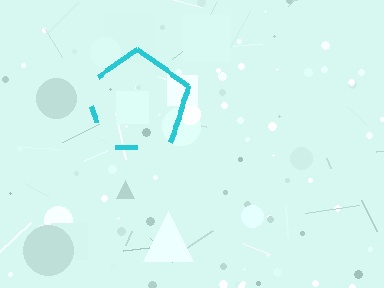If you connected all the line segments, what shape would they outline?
They would outline a pentagon.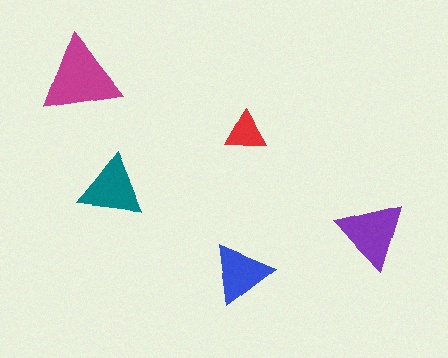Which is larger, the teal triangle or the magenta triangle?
The magenta one.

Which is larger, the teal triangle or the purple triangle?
The purple one.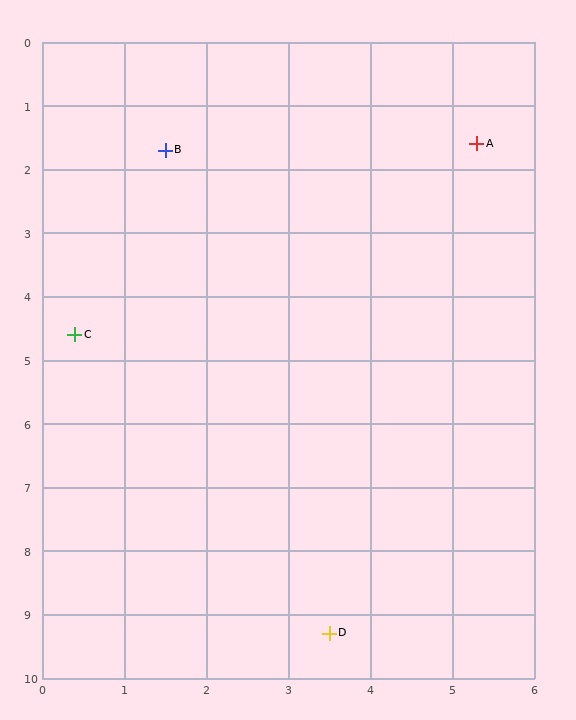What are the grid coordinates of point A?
Point A is at approximately (5.3, 1.6).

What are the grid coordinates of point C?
Point C is at approximately (0.4, 4.6).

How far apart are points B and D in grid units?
Points B and D are about 7.9 grid units apart.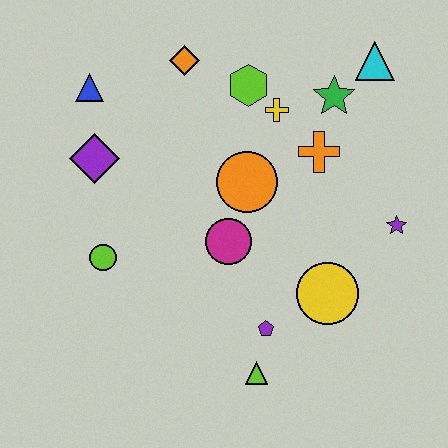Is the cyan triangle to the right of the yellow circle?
Yes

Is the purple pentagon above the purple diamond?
No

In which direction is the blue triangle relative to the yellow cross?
The blue triangle is to the left of the yellow cross.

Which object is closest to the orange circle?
The magenta circle is closest to the orange circle.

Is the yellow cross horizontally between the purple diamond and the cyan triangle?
Yes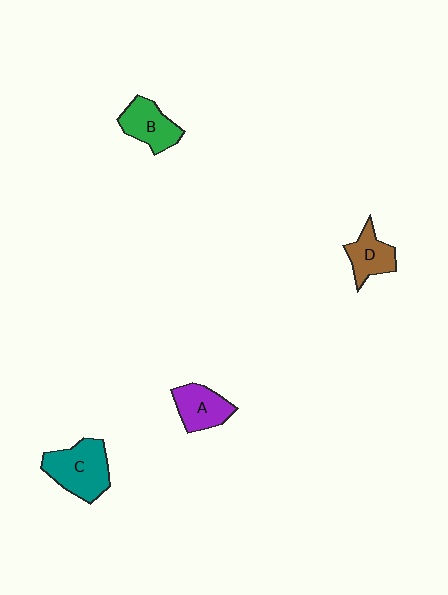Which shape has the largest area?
Shape C (teal).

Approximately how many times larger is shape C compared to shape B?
Approximately 1.4 times.